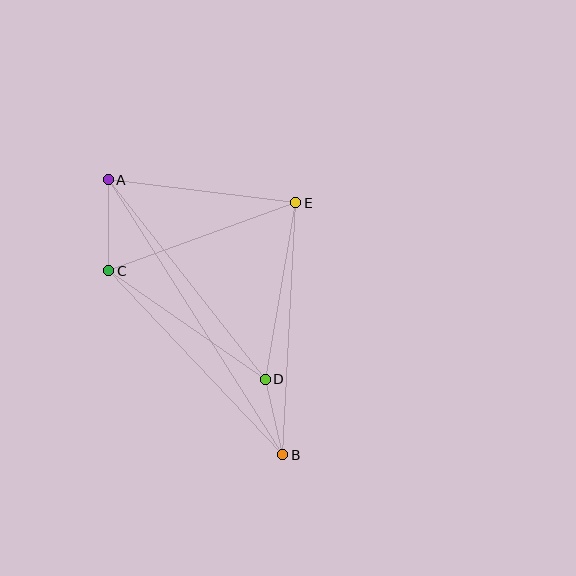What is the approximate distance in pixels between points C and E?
The distance between C and E is approximately 199 pixels.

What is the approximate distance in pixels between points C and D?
The distance between C and D is approximately 190 pixels.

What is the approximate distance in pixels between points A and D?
The distance between A and D is approximately 254 pixels.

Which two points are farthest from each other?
Points A and B are farthest from each other.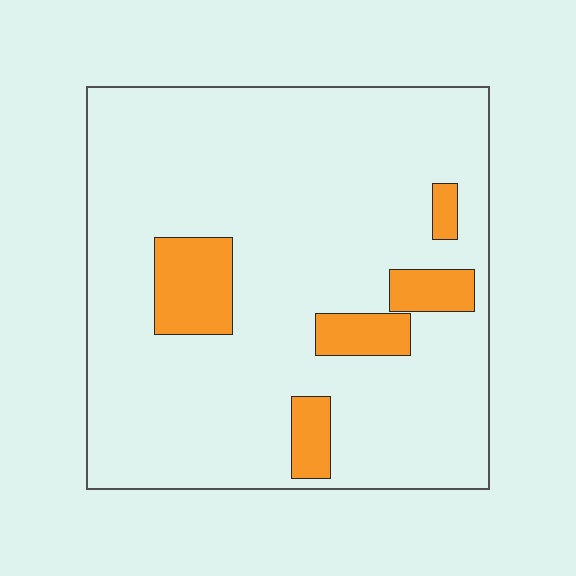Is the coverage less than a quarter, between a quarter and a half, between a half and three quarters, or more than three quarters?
Less than a quarter.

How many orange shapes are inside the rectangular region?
5.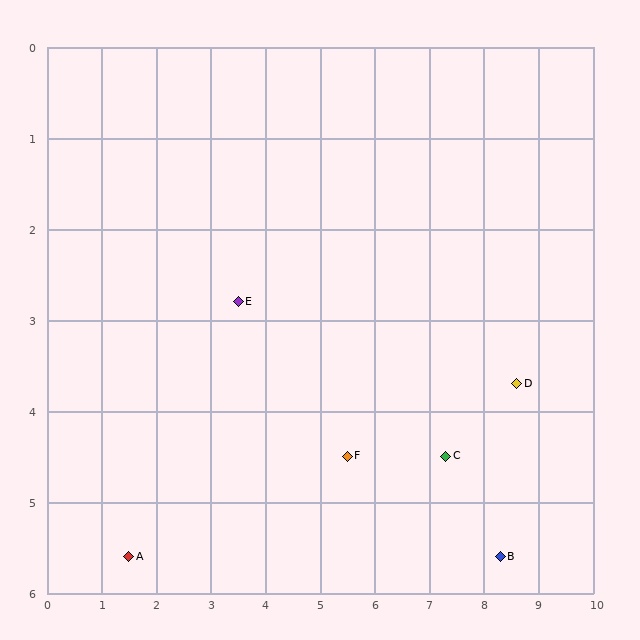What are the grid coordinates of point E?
Point E is at approximately (3.5, 2.8).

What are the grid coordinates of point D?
Point D is at approximately (8.6, 3.7).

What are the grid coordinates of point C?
Point C is at approximately (7.3, 4.5).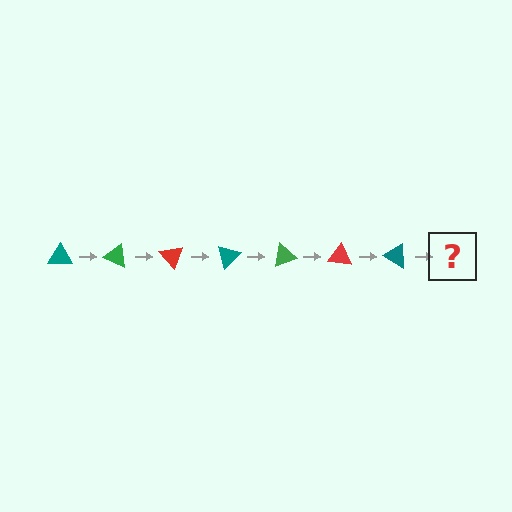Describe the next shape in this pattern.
It should be a green triangle, rotated 175 degrees from the start.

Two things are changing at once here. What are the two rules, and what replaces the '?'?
The two rules are that it rotates 25 degrees each step and the color cycles through teal, green, and red. The '?' should be a green triangle, rotated 175 degrees from the start.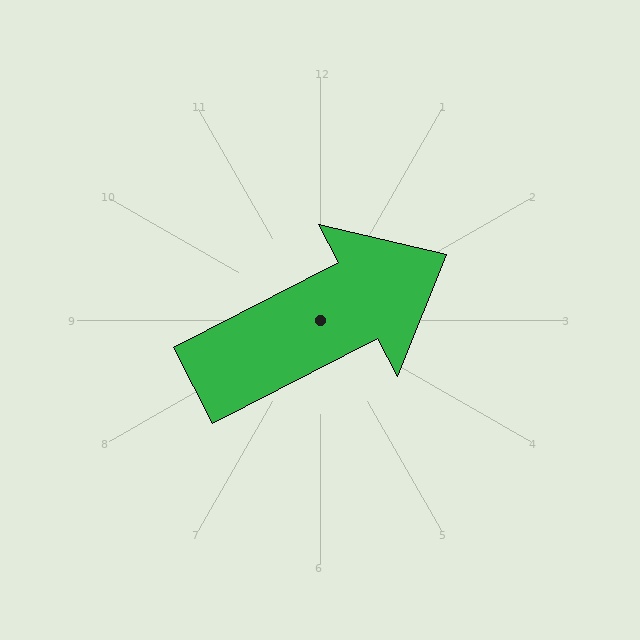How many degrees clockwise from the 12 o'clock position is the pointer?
Approximately 63 degrees.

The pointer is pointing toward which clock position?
Roughly 2 o'clock.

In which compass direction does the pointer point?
Northeast.